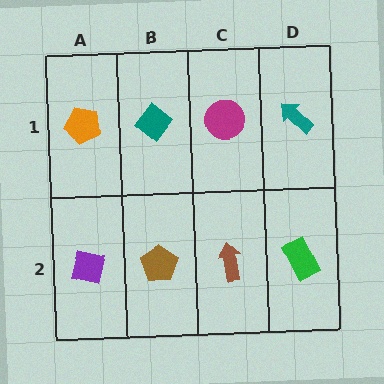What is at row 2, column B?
A brown pentagon.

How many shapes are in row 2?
4 shapes.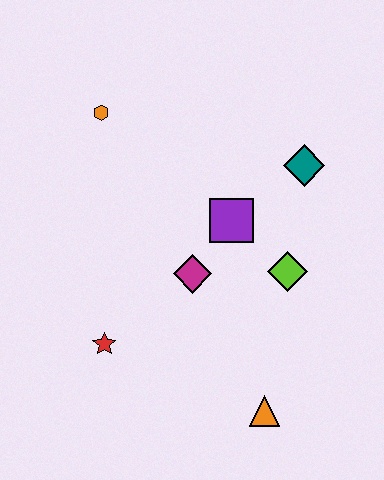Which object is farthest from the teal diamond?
The red star is farthest from the teal diamond.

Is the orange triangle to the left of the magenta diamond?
No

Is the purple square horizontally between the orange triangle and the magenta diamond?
Yes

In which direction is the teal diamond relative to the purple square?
The teal diamond is to the right of the purple square.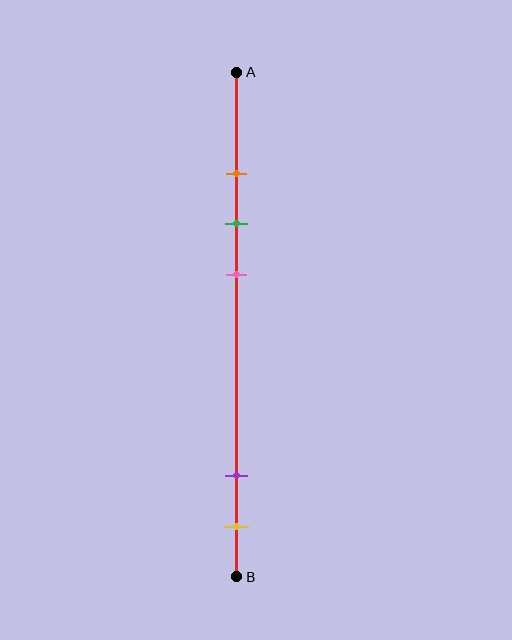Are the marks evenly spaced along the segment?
No, the marks are not evenly spaced.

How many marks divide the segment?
There are 5 marks dividing the segment.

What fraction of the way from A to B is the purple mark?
The purple mark is approximately 80% (0.8) of the way from A to B.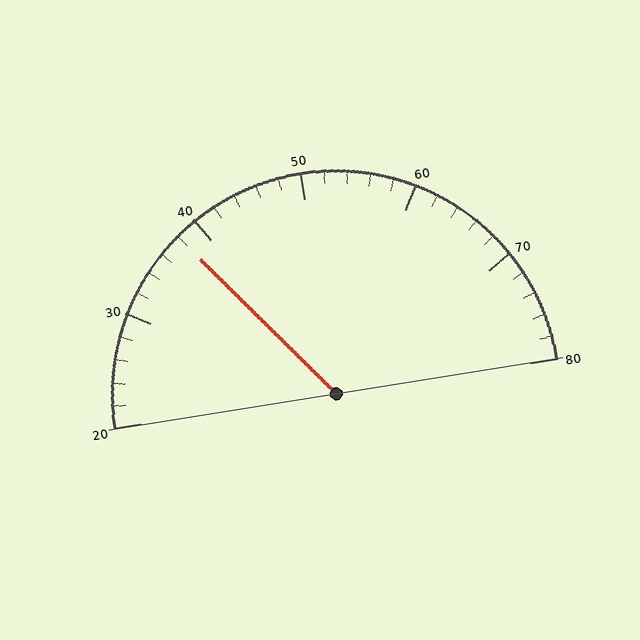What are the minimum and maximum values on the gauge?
The gauge ranges from 20 to 80.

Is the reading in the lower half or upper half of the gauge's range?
The reading is in the lower half of the range (20 to 80).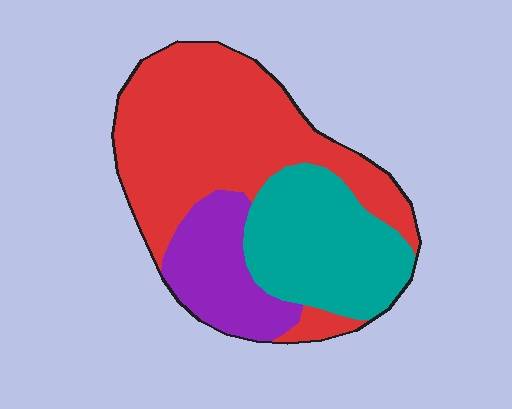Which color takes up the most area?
Red, at roughly 50%.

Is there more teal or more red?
Red.